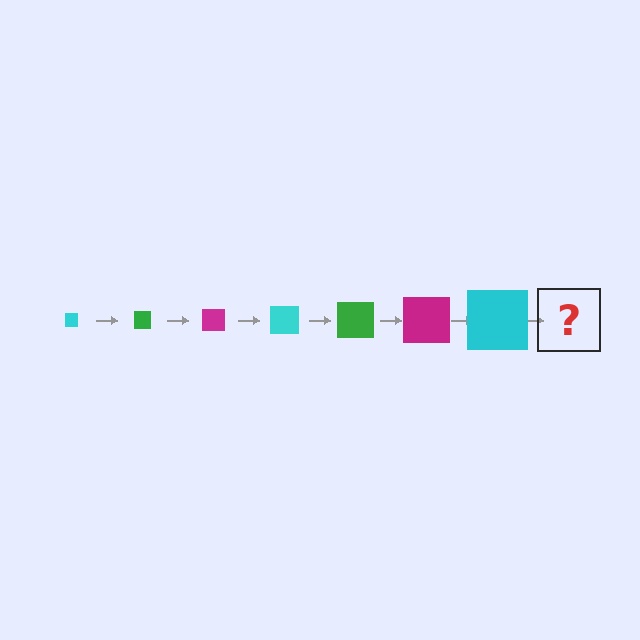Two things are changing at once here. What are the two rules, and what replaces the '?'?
The two rules are that the square grows larger each step and the color cycles through cyan, green, and magenta. The '?' should be a green square, larger than the previous one.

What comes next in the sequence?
The next element should be a green square, larger than the previous one.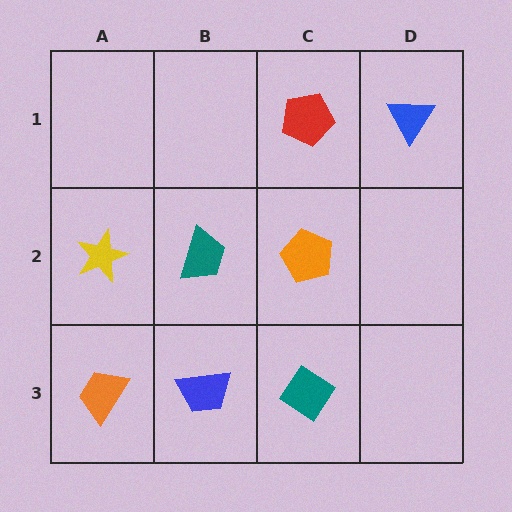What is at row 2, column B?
A teal trapezoid.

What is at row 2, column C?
An orange pentagon.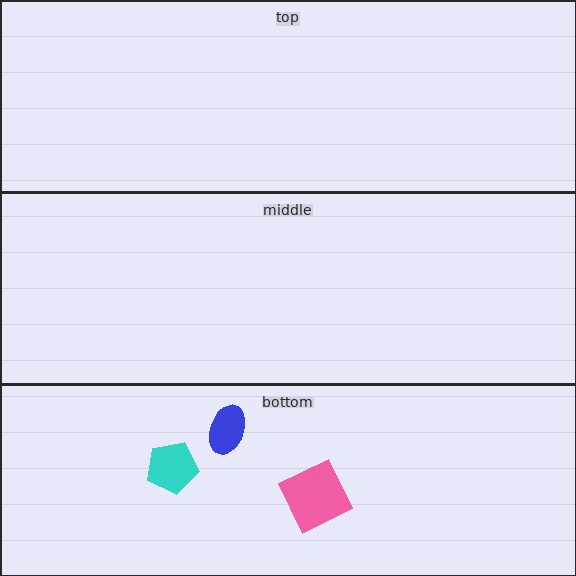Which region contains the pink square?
The bottom region.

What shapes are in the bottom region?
The cyan pentagon, the pink square, the blue ellipse.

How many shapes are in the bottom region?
3.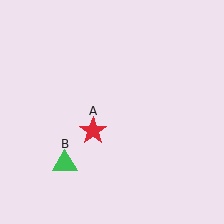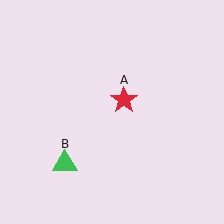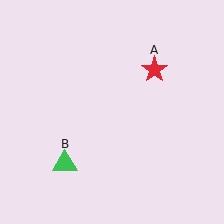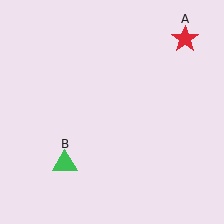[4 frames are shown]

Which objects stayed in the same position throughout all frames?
Green triangle (object B) remained stationary.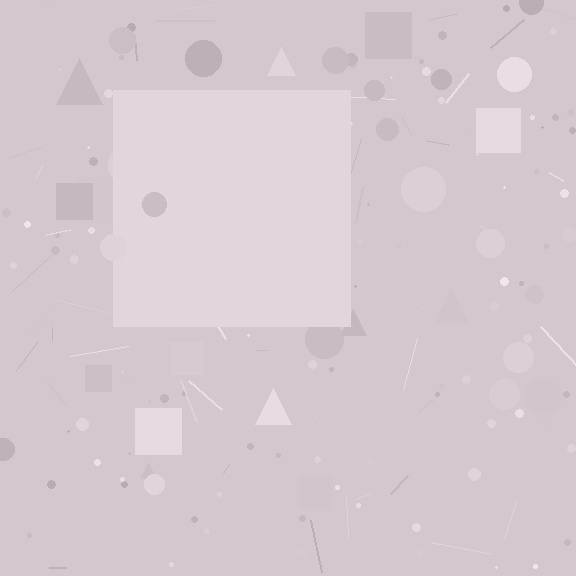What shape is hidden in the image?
A square is hidden in the image.